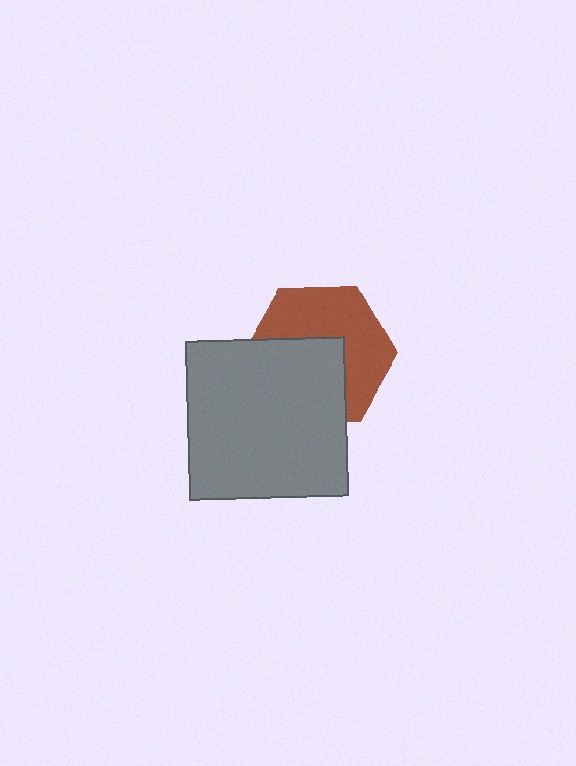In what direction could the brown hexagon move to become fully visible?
The brown hexagon could move up. That would shift it out from behind the gray square entirely.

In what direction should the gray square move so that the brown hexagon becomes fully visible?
The gray square should move down. That is the shortest direction to clear the overlap and leave the brown hexagon fully visible.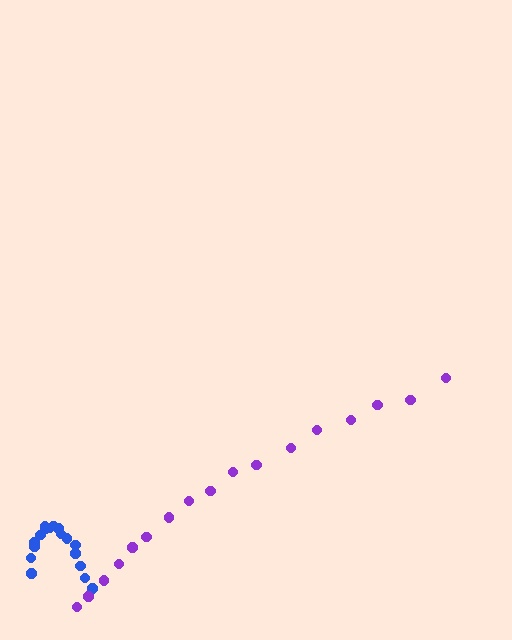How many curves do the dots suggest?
There are 2 distinct paths.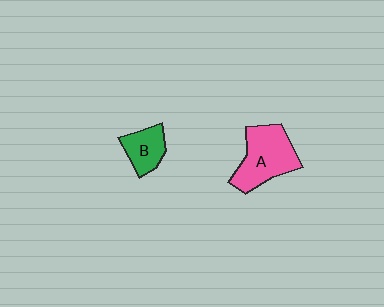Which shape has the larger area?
Shape A (pink).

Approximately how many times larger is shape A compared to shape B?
Approximately 1.9 times.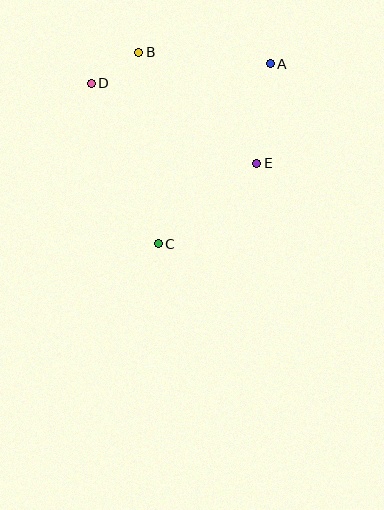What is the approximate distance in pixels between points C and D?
The distance between C and D is approximately 174 pixels.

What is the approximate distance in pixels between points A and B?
The distance between A and B is approximately 132 pixels.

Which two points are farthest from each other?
Points A and C are farthest from each other.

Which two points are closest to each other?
Points B and D are closest to each other.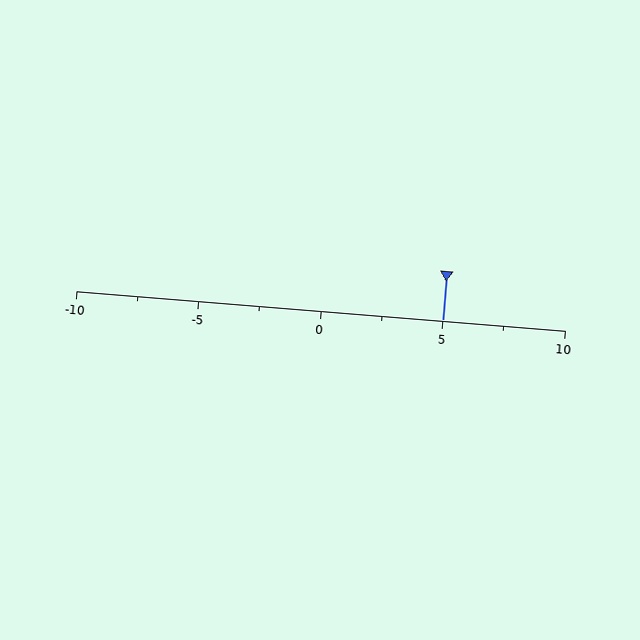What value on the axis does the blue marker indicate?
The marker indicates approximately 5.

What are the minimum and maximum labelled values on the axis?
The axis runs from -10 to 10.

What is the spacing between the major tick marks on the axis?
The major ticks are spaced 5 apart.